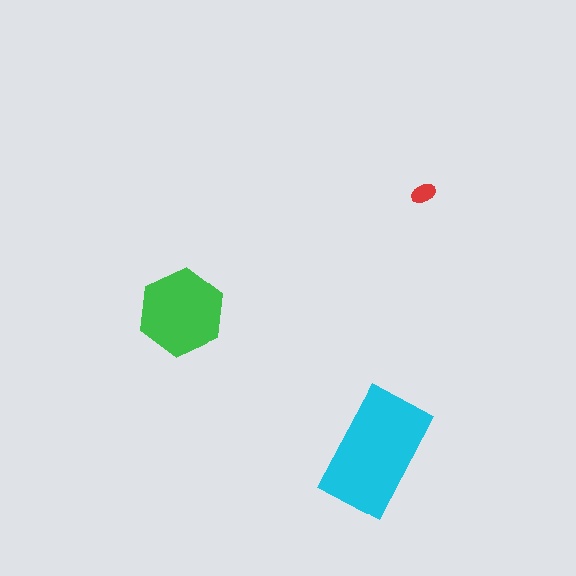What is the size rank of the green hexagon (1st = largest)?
2nd.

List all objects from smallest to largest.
The red ellipse, the green hexagon, the cyan rectangle.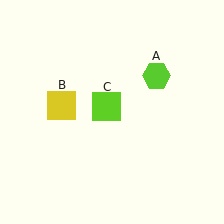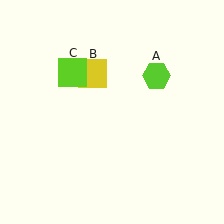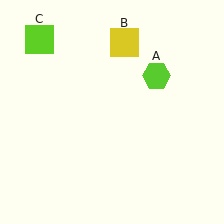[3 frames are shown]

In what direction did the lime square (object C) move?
The lime square (object C) moved up and to the left.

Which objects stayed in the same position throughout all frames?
Lime hexagon (object A) remained stationary.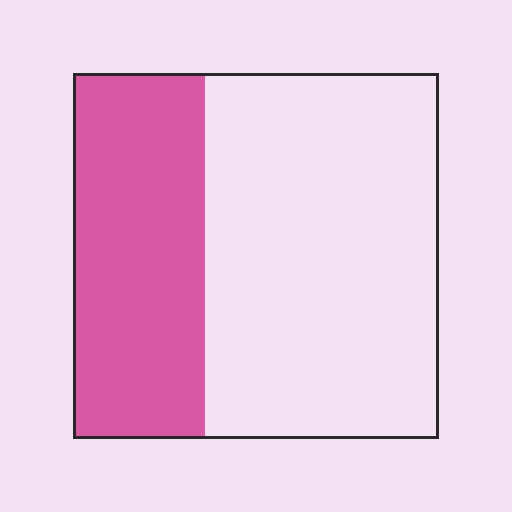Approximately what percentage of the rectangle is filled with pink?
Approximately 35%.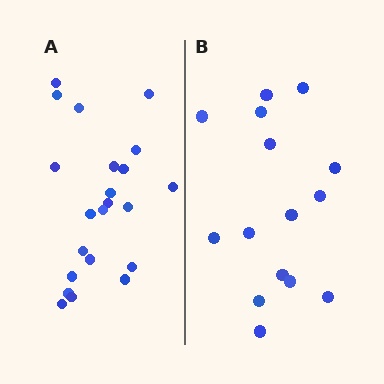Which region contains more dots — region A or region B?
Region A (the left region) has more dots.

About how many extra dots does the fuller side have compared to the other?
Region A has roughly 8 or so more dots than region B.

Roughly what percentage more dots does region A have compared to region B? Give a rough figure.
About 45% more.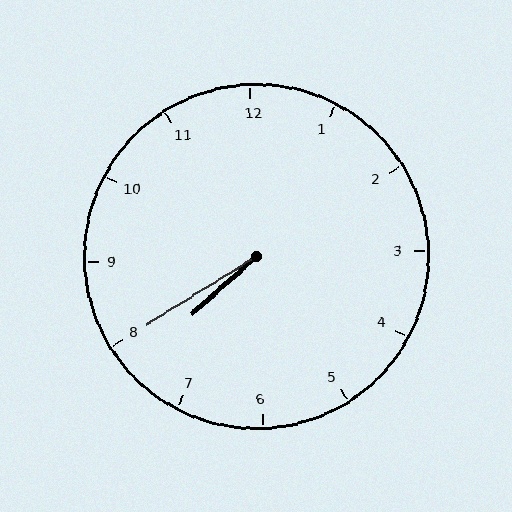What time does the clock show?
7:40.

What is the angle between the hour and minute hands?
Approximately 10 degrees.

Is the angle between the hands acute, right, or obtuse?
It is acute.